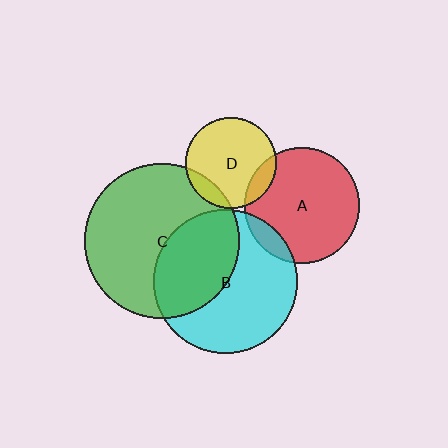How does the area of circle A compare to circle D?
Approximately 1.6 times.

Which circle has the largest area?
Circle C (green).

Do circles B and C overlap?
Yes.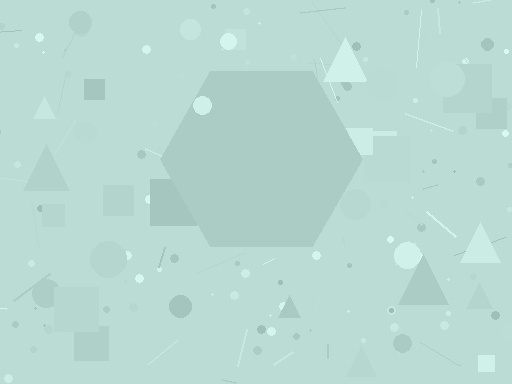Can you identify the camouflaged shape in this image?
The camouflaged shape is a hexagon.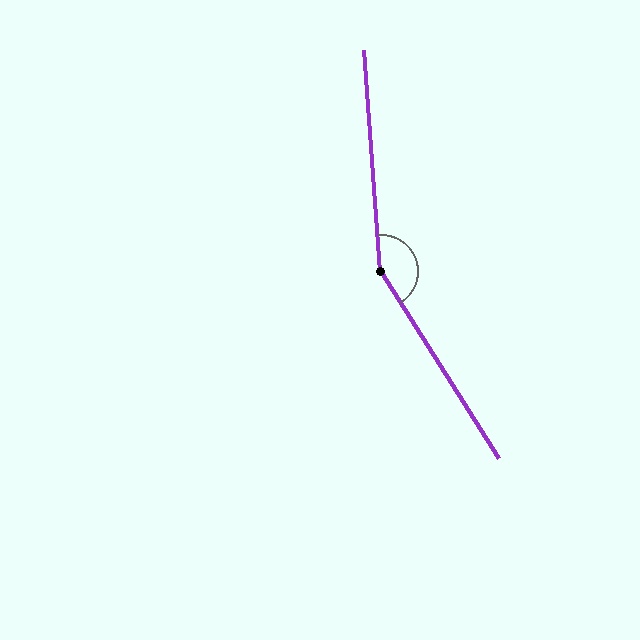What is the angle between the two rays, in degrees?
Approximately 152 degrees.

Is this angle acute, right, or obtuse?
It is obtuse.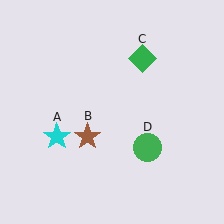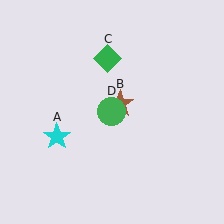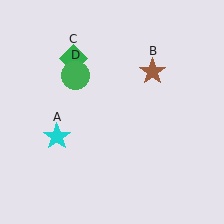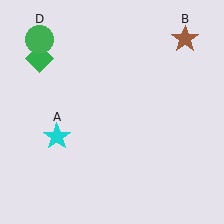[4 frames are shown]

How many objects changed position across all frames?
3 objects changed position: brown star (object B), green diamond (object C), green circle (object D).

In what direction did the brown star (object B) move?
The brown star (object B) moved up and to the right.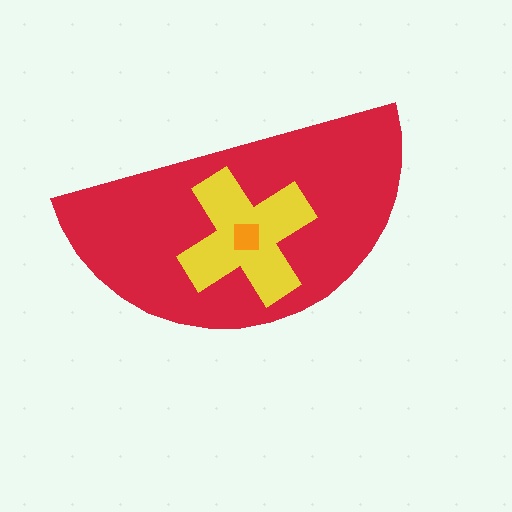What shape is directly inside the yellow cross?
The orange square.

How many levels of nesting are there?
3.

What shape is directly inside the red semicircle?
The yellow cross.